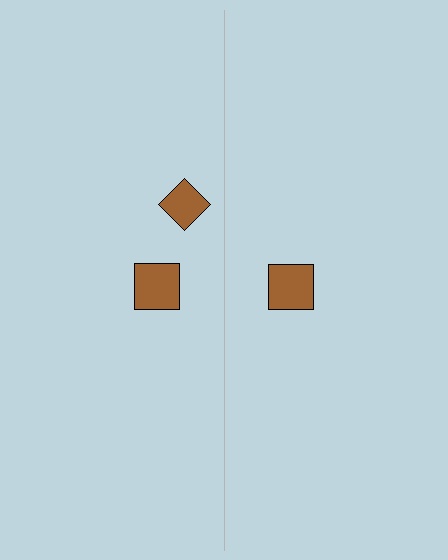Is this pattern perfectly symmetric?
No, the pattern is not perfectly symmetric. A brown diamond is missing from the right side.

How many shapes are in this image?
There are 3 shapes in this image.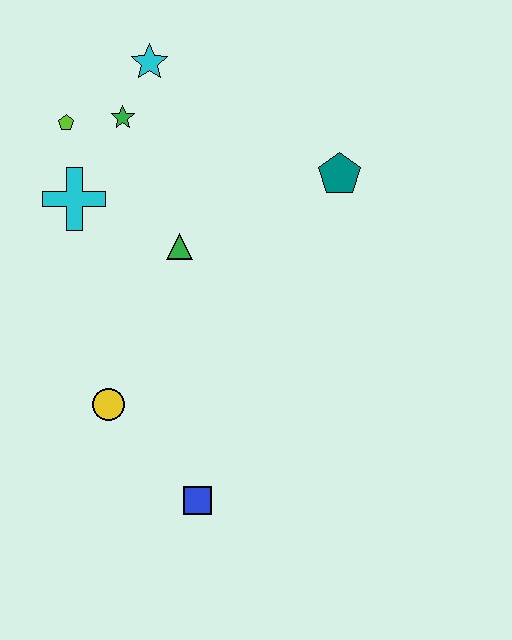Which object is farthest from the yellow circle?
The cyan star is farthest from the yellow circle.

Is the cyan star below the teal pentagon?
No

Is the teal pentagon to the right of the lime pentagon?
Yes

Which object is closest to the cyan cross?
The lime pentagon is closest to the cyan cross.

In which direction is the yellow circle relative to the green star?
The yellow circle is below the green star.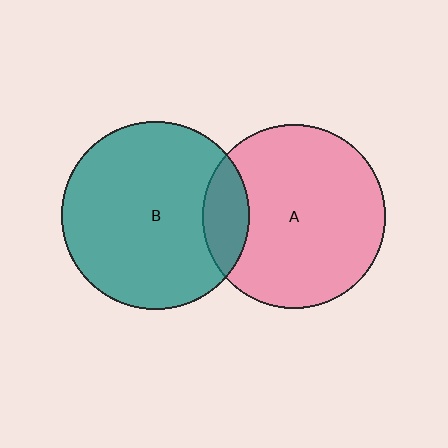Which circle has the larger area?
Circle B (teal).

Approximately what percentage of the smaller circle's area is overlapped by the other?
Approximately 15%.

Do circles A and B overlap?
Yes.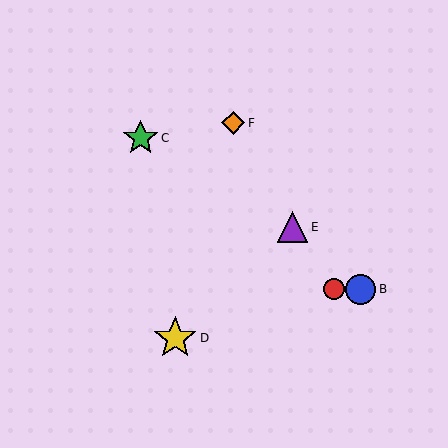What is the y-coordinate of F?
Object F is at y≈123.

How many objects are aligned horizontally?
2 objects (A, B) are aligned horizontally.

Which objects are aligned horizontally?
Objects A, B are aligned horizontally.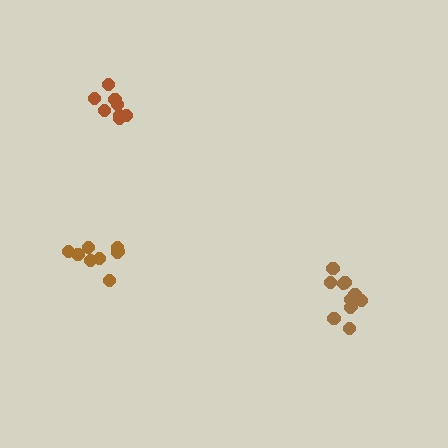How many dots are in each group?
Group 1: 9 dots, Group 2: 11 dots, Group 3: 10 dots (30 total).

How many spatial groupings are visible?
There are 3 spatial groupings.